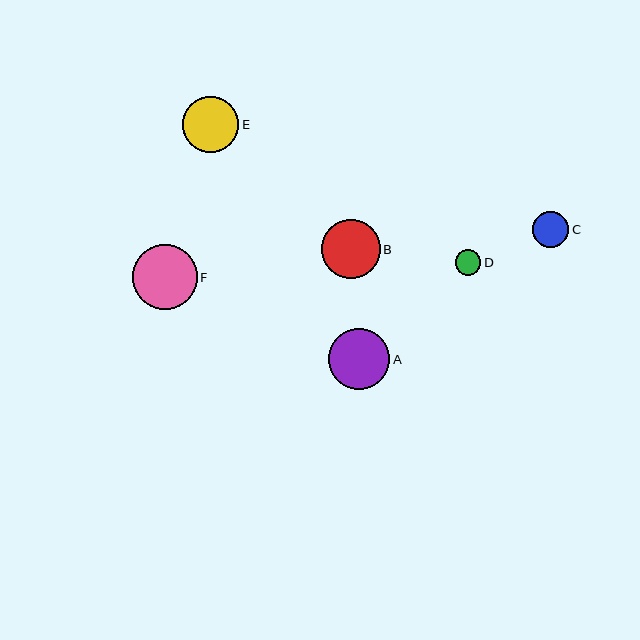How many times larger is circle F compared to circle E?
Circle F is approximately 1.2 times the size of circle E.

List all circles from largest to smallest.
From largest to smallest: F, A, B, E, C, D.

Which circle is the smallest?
Circle D is the smallest with a size of approximately 25 pixels.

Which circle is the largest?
Circle F is the largest with a size of approximately 65 pixels.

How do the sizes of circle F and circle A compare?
Circle F and circle A are approximately the same size.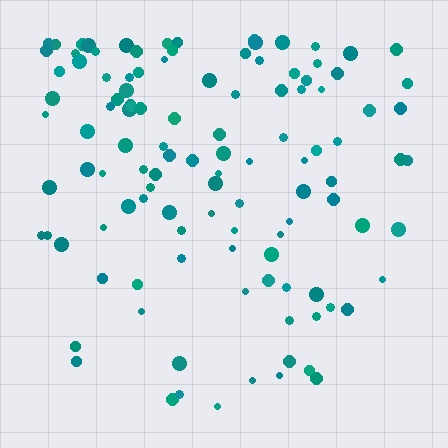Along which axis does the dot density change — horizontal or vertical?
Vertical.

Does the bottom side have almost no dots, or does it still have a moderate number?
Still a moderate number, just noticeably fewer than the top.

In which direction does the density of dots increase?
From bottom to top, with the top side densest.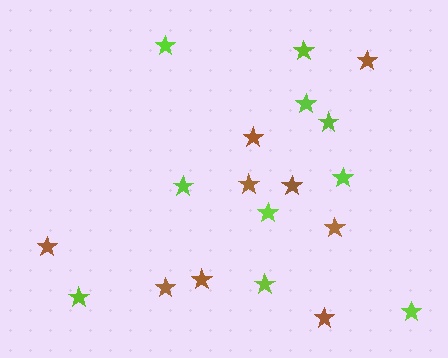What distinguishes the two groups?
There are 2 groups: one group of lime stars (10) and one group of brown stars (9).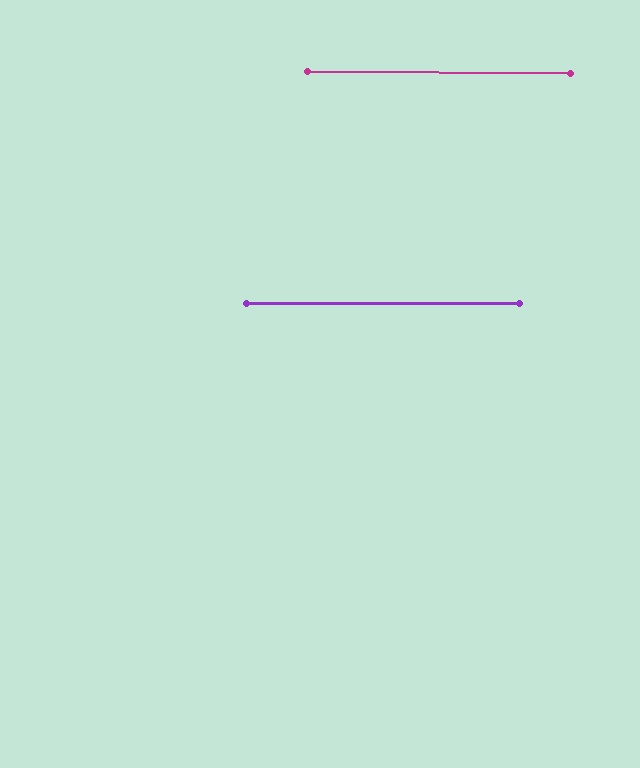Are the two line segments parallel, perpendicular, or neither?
Parallel — their directions differ by only 0.4°.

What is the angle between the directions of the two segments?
Approximately 0 degrees.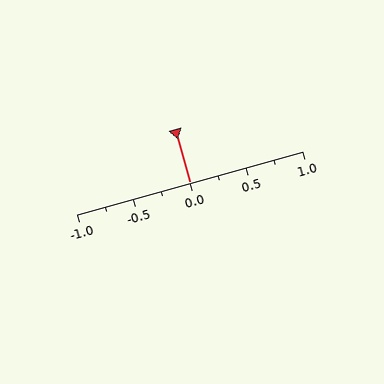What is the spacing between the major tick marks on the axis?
The major ticks are spaced 0.5 apart.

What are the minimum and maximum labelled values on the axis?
The axis runs from -1.0 to 1.0.